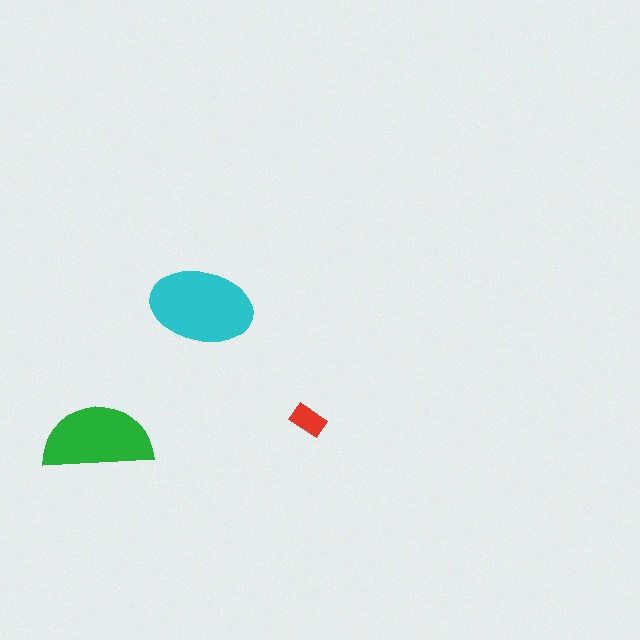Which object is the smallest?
The red rectangle.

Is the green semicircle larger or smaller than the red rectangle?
Larger.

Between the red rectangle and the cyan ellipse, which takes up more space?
The cyan ellipse.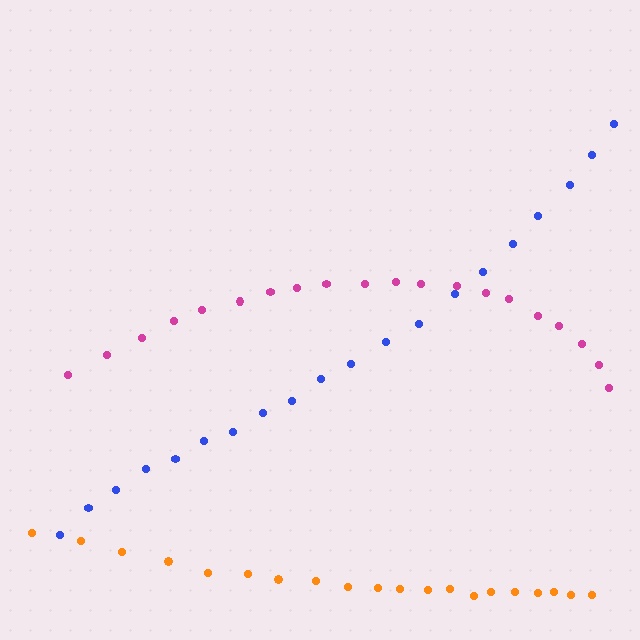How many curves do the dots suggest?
There are 3 distinct paths.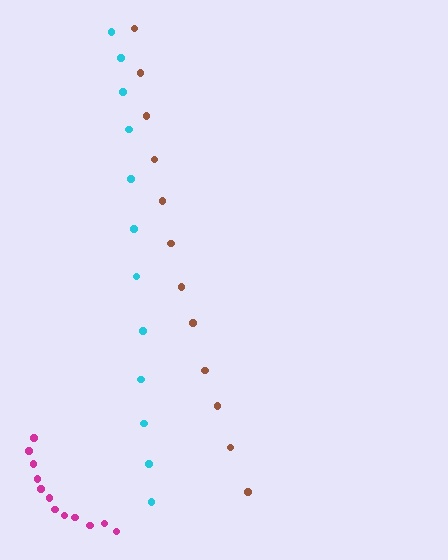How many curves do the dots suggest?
There are 3 distinct paths.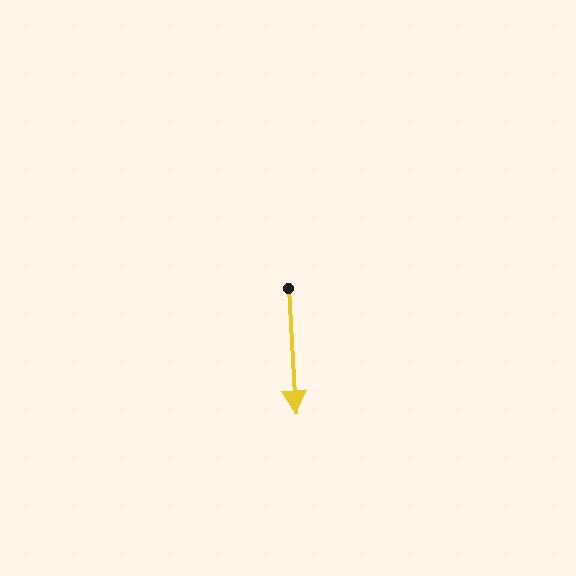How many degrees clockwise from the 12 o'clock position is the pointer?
Approximately 176 degrees.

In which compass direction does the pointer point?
South.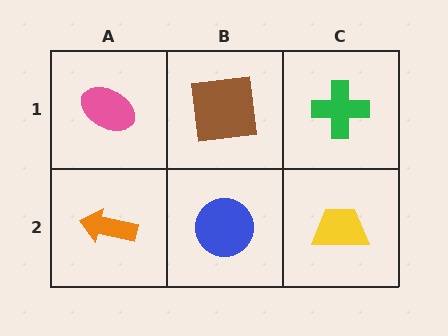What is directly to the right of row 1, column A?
A brown square.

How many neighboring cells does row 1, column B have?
3.